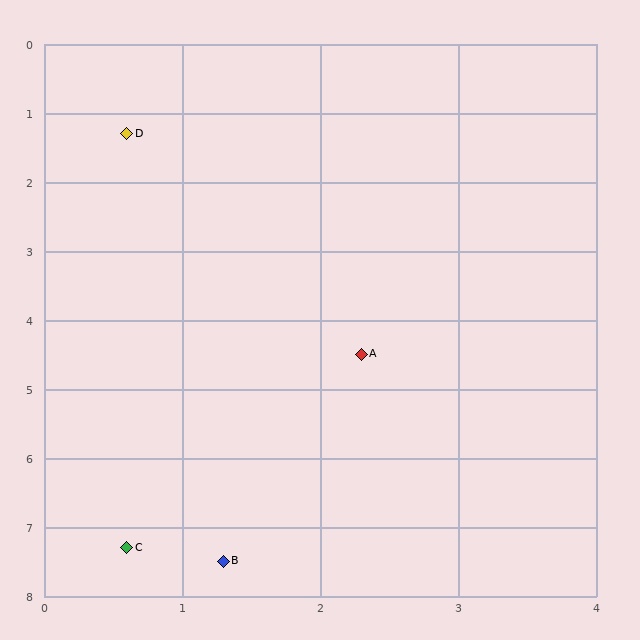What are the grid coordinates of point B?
Point B is at approximately (1.3, 7.5).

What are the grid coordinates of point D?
Point D is at approximately (0.6, 1.3).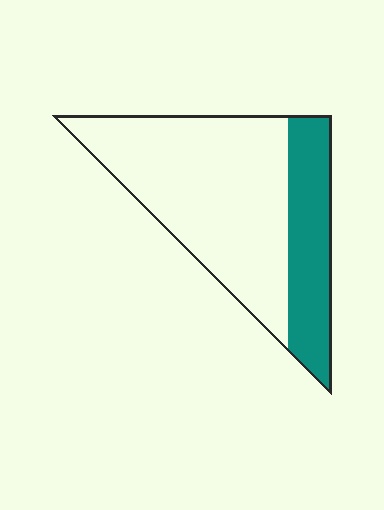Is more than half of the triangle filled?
No.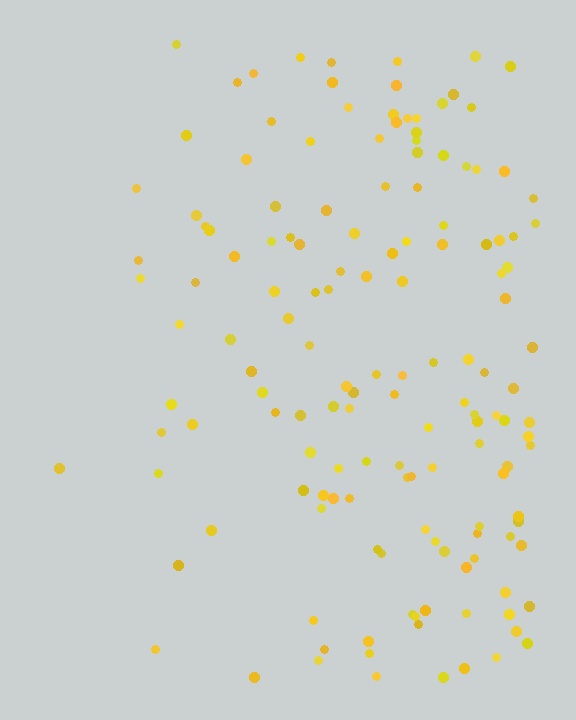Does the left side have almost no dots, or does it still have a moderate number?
Still a moderate number, just noticeably fewer than the right.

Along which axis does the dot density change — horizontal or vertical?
Horizontal.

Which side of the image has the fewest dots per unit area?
The left.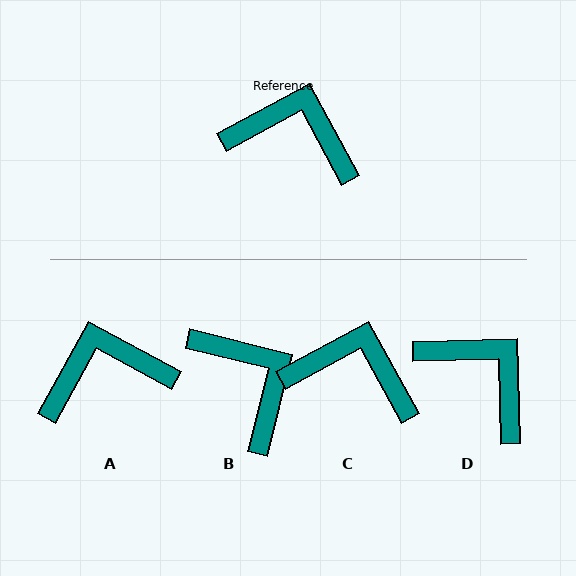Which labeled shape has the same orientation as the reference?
C.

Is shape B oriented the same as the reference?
No, it is off by about 42 degrees.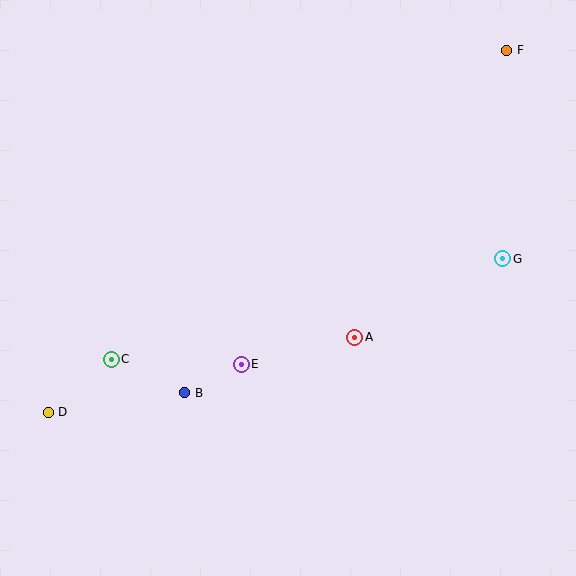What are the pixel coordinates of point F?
Point F is at (507, 50).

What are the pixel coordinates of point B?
Point B is at (185, 393).